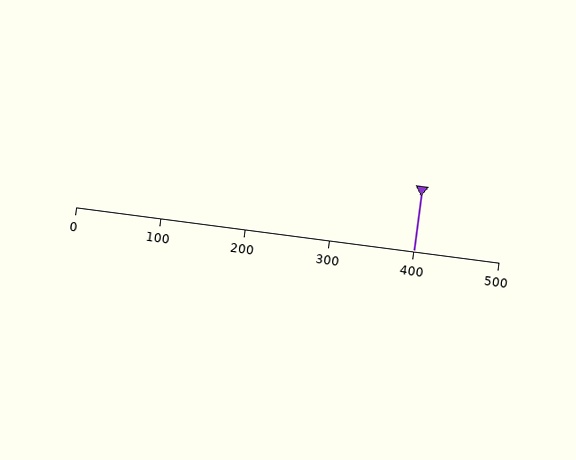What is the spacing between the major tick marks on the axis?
The major ticks are spaced 100 apart.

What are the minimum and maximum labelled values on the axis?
The axis runs from 0 to 500.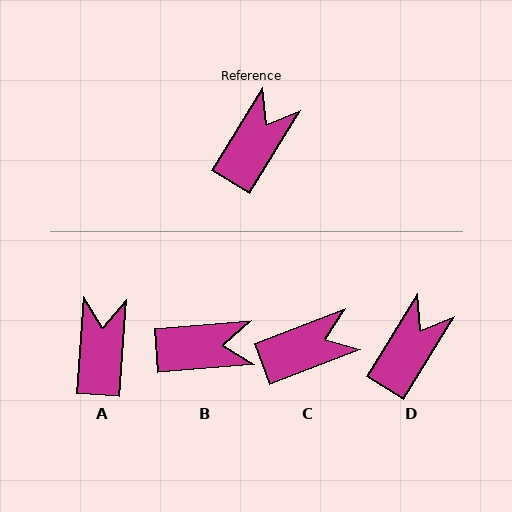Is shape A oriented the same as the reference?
No, it is off by about 27 degrees.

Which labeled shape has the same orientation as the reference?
D.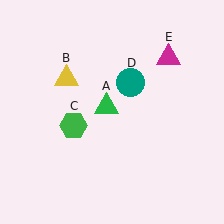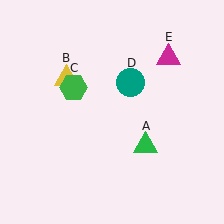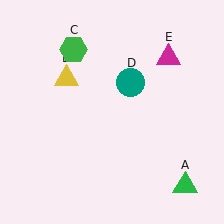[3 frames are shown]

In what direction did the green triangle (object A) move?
The green triangle (object A) moved down and to the right.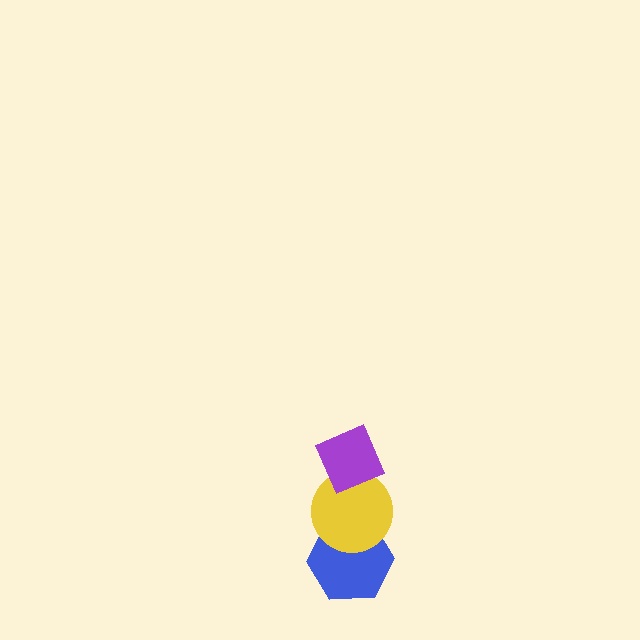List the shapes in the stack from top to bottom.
From top to bottom: the purple diamond, the yellow circle, the blue hexagon.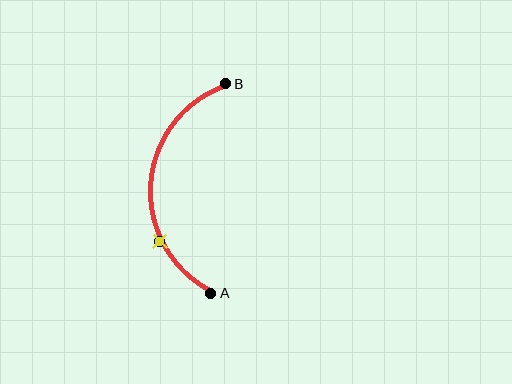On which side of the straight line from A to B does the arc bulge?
The arc bulges to the left of the straight line connecting A and B.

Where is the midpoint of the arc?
The arc midpoint is the point on the curve farthest from the straight line joining A and B. It sits to the left of that line.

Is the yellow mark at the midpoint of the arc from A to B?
No. The yellow mark lies on the arc but is closer to endpoint A. The arc midpoint would be at the point on the curve equidistant along the arc from both A and B.